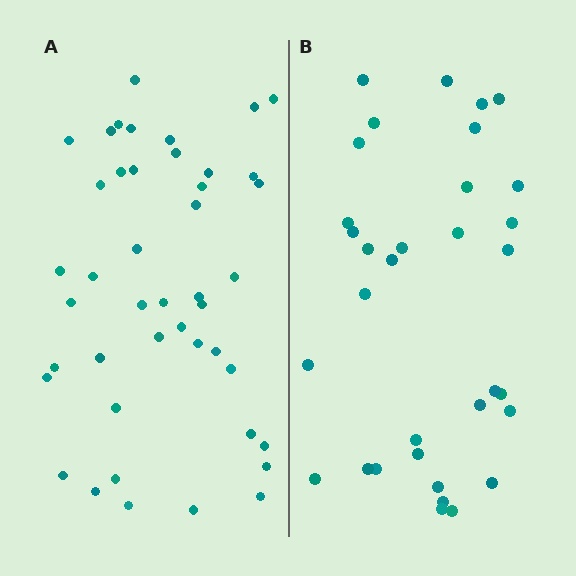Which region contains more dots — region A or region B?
Region A (the left region) has more dots.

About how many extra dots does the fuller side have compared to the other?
Region A has roughly 12 or so more dots than region B.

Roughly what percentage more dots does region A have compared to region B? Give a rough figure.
About 35% more.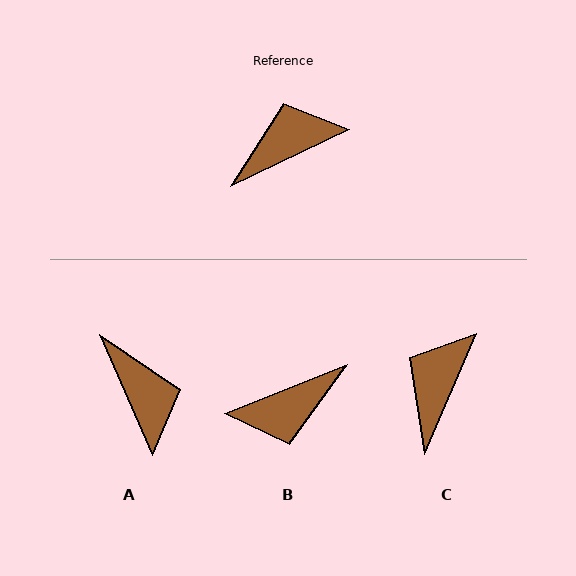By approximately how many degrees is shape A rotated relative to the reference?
Approximately 92 degrees clockwise.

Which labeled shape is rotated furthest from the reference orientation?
B, about 176 degrees away.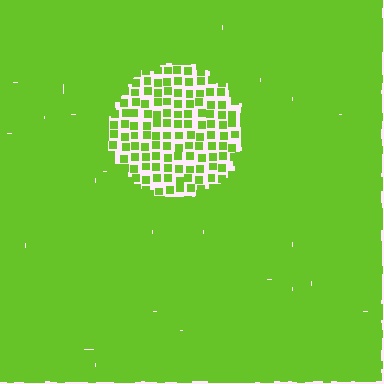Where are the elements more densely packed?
The elements are more densely packed outside the circle boundary.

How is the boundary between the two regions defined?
The boundary is defined by a change in element density (approximately 2.9x ratio). All elements are the same color, size, and shape.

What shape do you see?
I see a circle.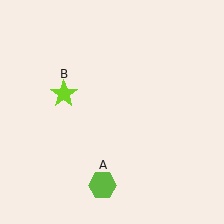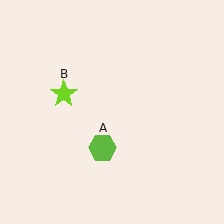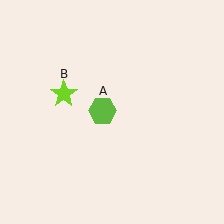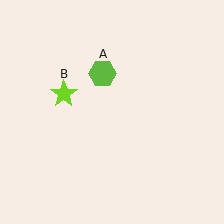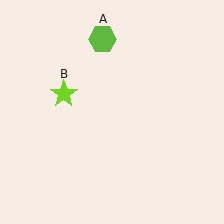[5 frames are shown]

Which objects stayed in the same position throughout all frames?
Lime star (object B) remained stationary.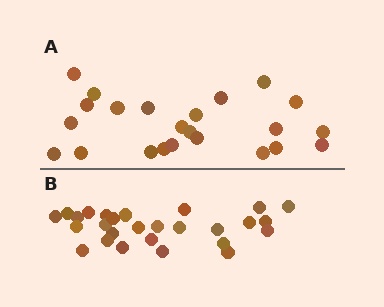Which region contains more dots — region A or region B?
Region B (the bottom region) has more dots.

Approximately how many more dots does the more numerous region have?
Region B has about 4 more dots than region A.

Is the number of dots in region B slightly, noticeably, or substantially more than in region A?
Region B has only slightly more — the two regions are fairly close. The ratio is roughly 1.2 to 1.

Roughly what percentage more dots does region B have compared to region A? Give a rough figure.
About 15% more.